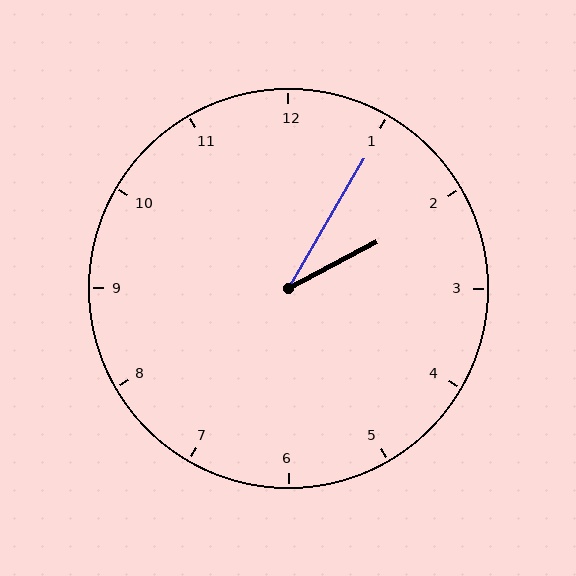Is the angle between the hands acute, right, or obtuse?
It is acute.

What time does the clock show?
2:05.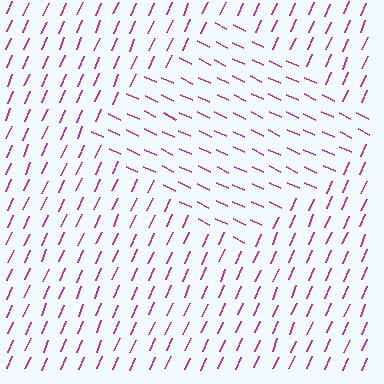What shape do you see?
I see a diamond.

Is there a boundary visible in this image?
Yes, there is a texture boundary formed by a change in line orientation.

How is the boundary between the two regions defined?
The boundary is defined purely by a change in line orientation (approximately 88 degrees difference). All lines are the same color and thickness.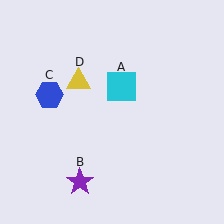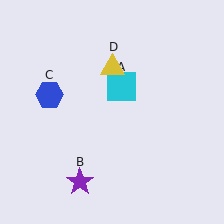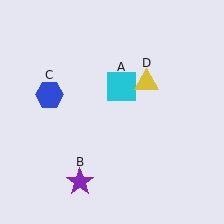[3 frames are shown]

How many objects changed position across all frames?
1 object changed position: yellow triangle (object D).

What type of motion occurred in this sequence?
The yellow triangle (object D) rotated clockwise around the center of the scene.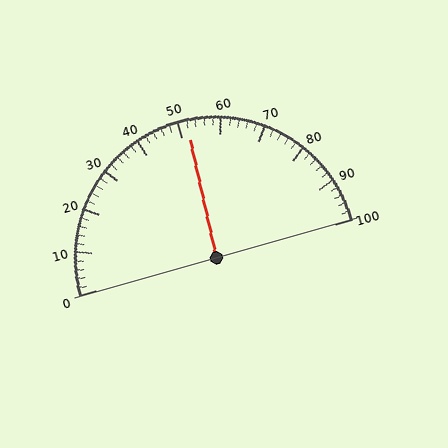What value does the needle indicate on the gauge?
The needle indicates approximately 52.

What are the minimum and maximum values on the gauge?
The gauge ranges from 0 to 100.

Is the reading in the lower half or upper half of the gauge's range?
The reading is in the upper half of the range (0 to 100).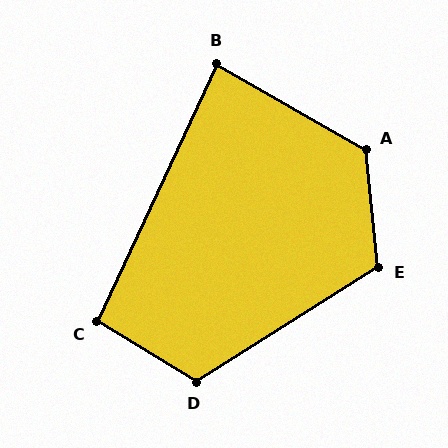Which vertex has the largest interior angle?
A, at approximately 126 degrees.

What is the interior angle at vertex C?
Approximately 96 degrees (obtuse).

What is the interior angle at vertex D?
Approximately 116 degrees (obtuse).